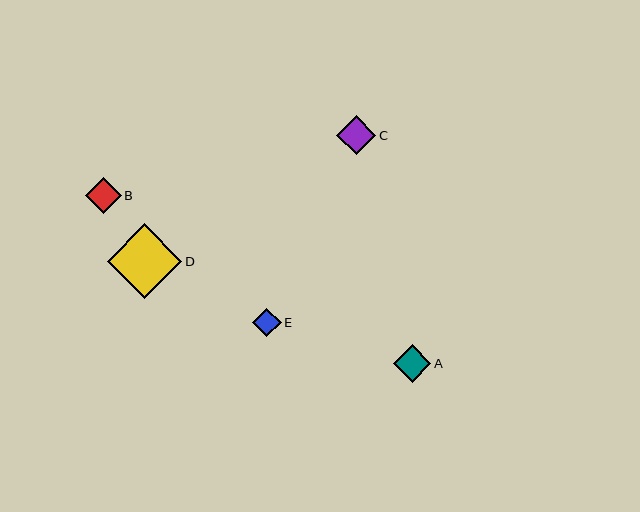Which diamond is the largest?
Diamond D is the largest with a size of approximately 74 pixels.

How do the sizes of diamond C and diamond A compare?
Diamond C and diamond A are approximately the same size.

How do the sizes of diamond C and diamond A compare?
Diamond C and diamond A are approximately the same size.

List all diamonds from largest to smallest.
From largest to smallest: D, C, A, B, E.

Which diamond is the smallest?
Diamond E is the smallest with a size of approximately 28 pixels.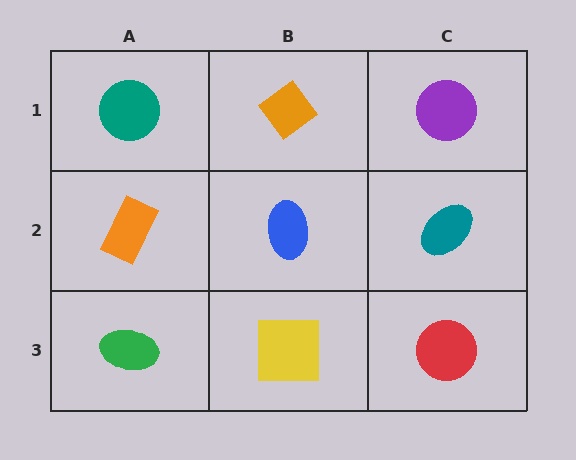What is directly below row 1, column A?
An orange rectangle.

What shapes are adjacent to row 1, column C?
A teal ellipse (row 2, column C), an orange diamond (row 1, column B).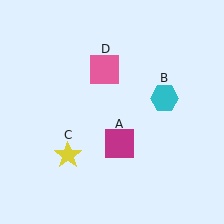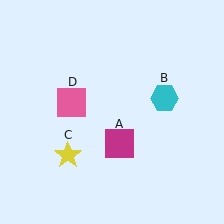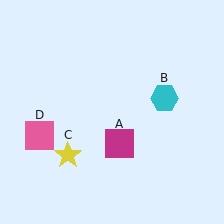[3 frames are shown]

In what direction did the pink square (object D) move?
The pink square (object D) moved down and to the left.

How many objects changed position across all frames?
1 object changed position: pink square (object D).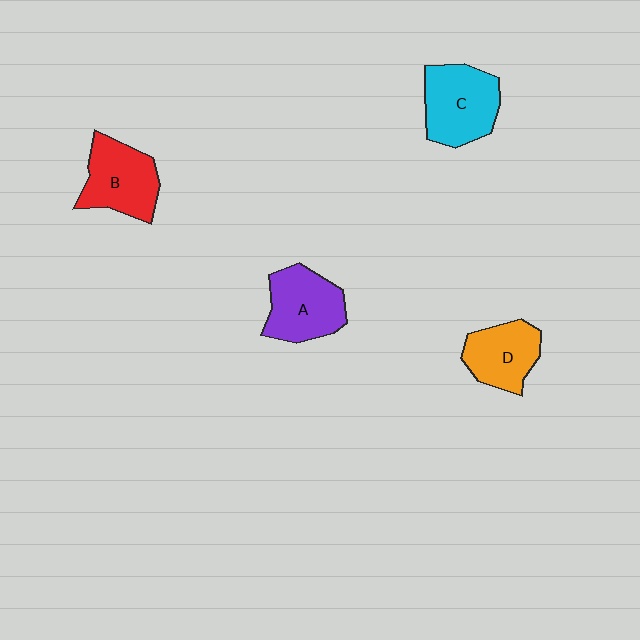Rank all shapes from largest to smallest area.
From largest to smallest: C (cyan), B (red), A (purple), D (orange).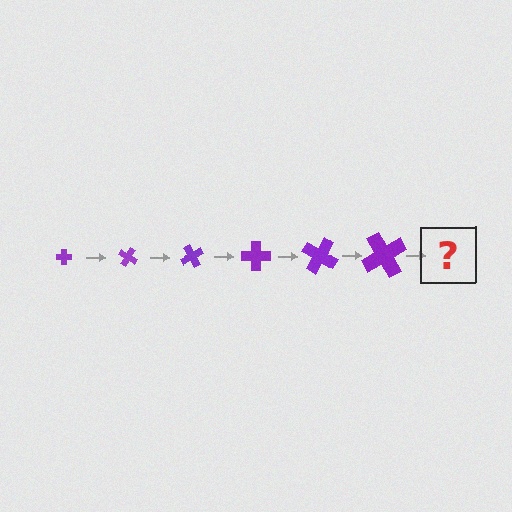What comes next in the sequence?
The next element should be a cross, larger than the previous one and rotated 180 degrees from the start.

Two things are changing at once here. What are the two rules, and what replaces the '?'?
The two rules are that the cross grows larger each step and it rotates 30 degrees each step. The '?' should be a cross, larger than the previous one and rotated 180 degrees from the start.